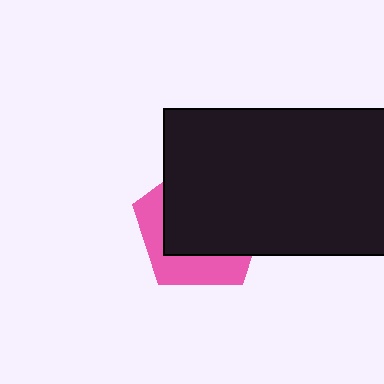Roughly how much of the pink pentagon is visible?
A small part of it is visible (roughly 35%).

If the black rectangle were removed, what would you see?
You would see the complete pink pentagon.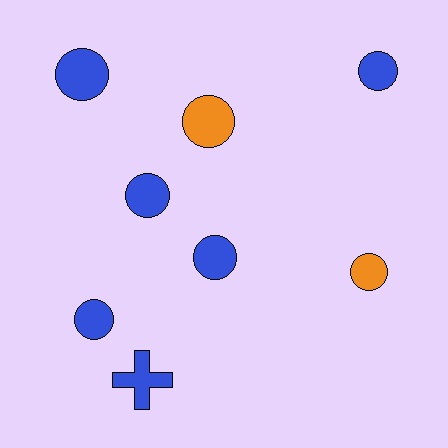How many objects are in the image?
There are 8 objects.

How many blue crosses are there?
There is 1 blue cross.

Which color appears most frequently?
Blue, with 6 objects.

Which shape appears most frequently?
Circle, with 7 objects.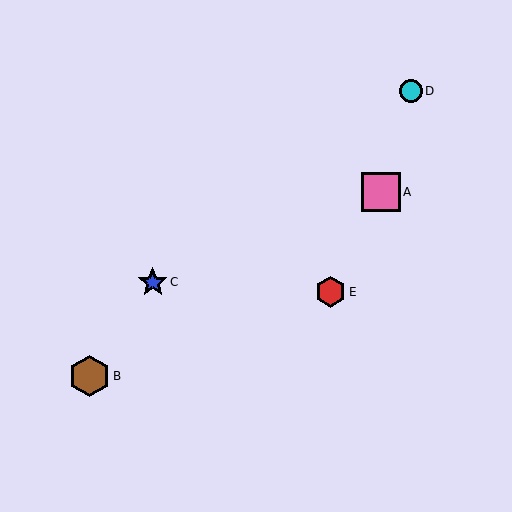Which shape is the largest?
The brown hexagon (labeled B) is the largest.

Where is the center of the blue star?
The center of the blue star is at (153, 282).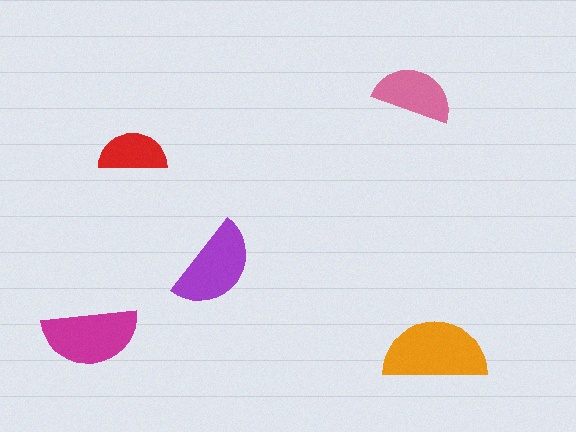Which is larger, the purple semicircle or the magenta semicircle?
The magenta one.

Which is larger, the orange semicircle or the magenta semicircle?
The orange one.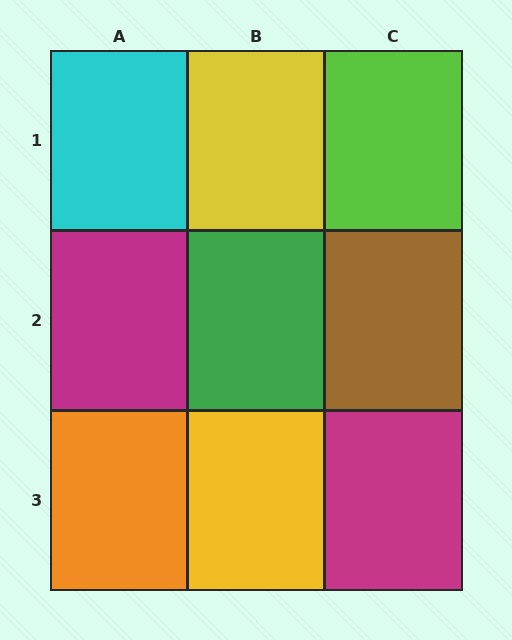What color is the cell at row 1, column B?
Yellow.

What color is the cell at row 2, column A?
Magenta.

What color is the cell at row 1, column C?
Lime.